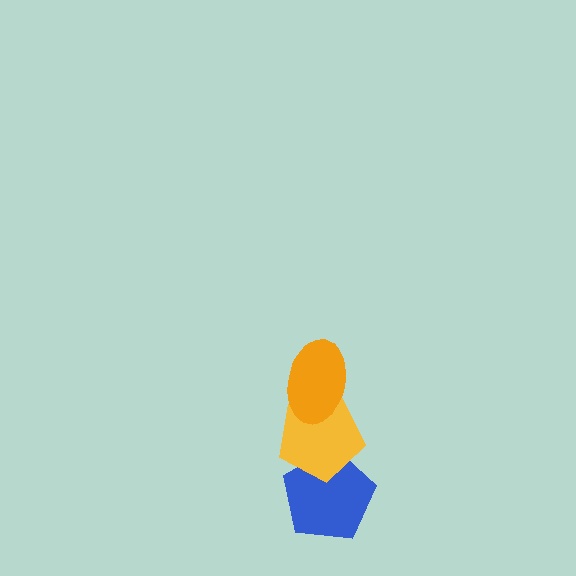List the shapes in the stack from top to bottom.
From top to bottom: the orange ellipse, the yellow pentagon, the blue pentagon.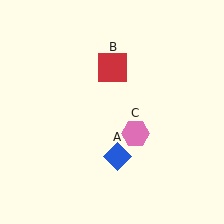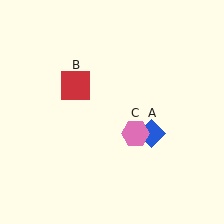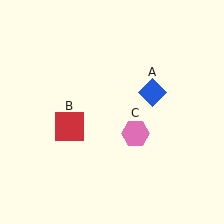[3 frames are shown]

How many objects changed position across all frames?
2 objects changed position: blue diamond (object A), red square (object B).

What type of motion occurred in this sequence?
The blue diamond (object A), red square (object B) rotated counterclockwise around the center of the scene.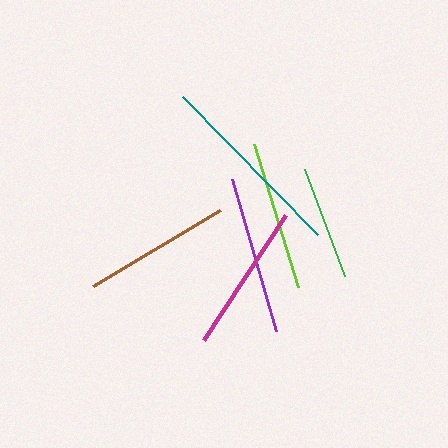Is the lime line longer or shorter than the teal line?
The teal line is longer than the lime line.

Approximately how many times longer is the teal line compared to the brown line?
The teal line is approximately 1.3 times the length of the brown line.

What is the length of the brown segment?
The brown segment is approximately 148 pixels long.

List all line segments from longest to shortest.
From longest to shortest: teal, purple, magenta, lime, brown, green.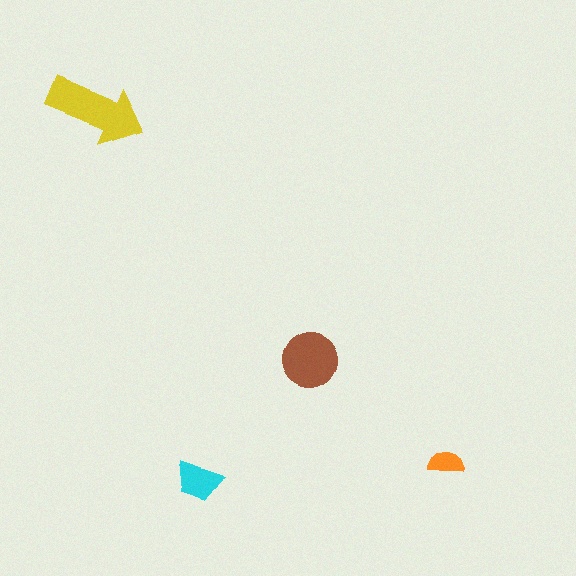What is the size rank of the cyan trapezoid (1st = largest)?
3rd.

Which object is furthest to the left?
The yellow arrow is leftmost.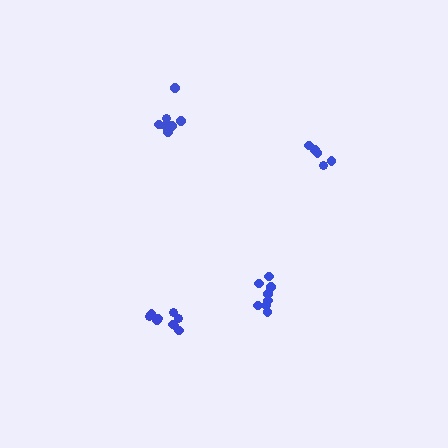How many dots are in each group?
Group 1: 5 dots, Group 2: 9 dots, Group 3: 9 dots, Group 4: 8 dots (31 total).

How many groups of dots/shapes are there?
There are 4 groups.